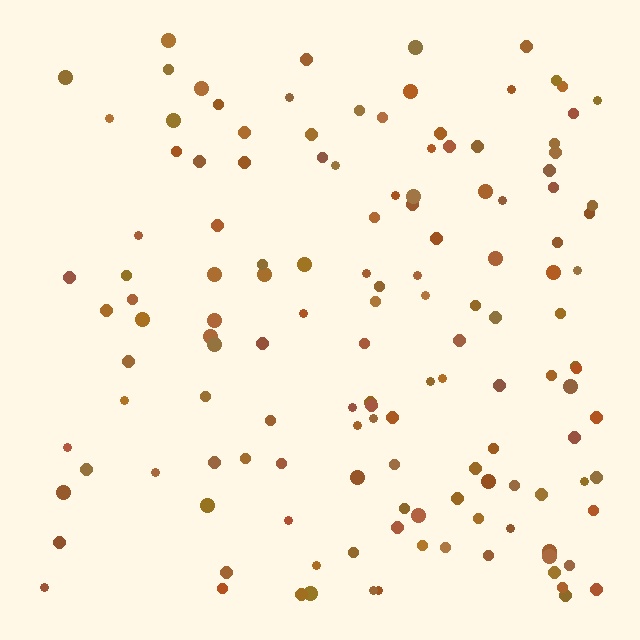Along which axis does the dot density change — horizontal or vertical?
Horizontal.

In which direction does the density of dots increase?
From left to right, with the right side densest.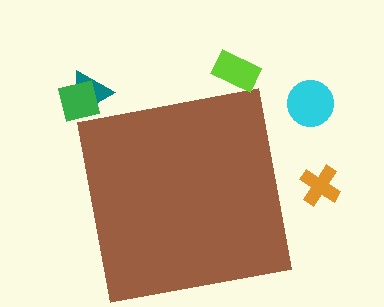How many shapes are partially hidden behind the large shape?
0 shapes are partially hidden.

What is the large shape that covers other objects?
A brown square.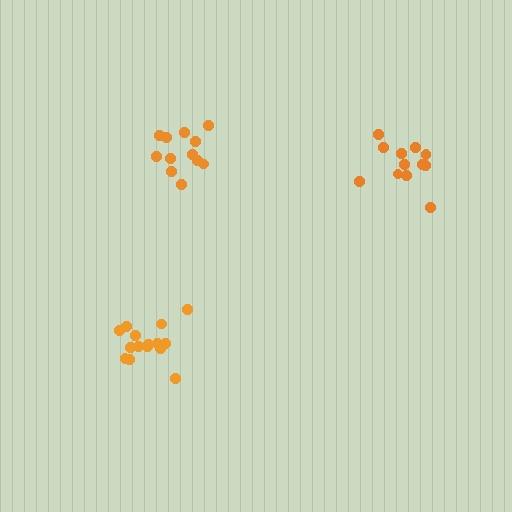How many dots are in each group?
Group 1: 15 dots, Group 2: 12 dots, Group 3: 12 dots (39 total).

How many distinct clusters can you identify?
There are 3 distinct clusters.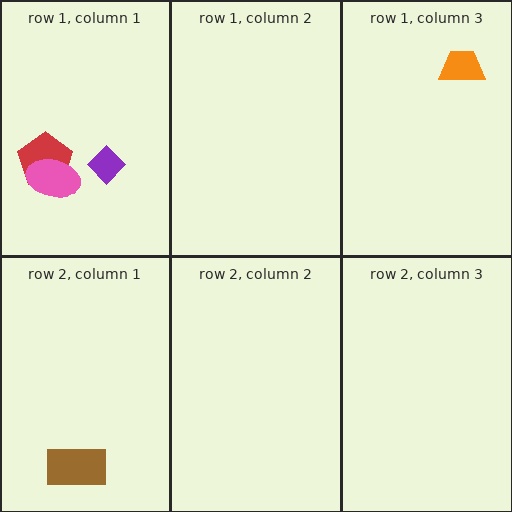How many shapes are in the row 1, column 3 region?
1.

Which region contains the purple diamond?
The row 1, column 1 region.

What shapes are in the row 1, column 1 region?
The red pentagon, the pink ellipse, the purple diamond.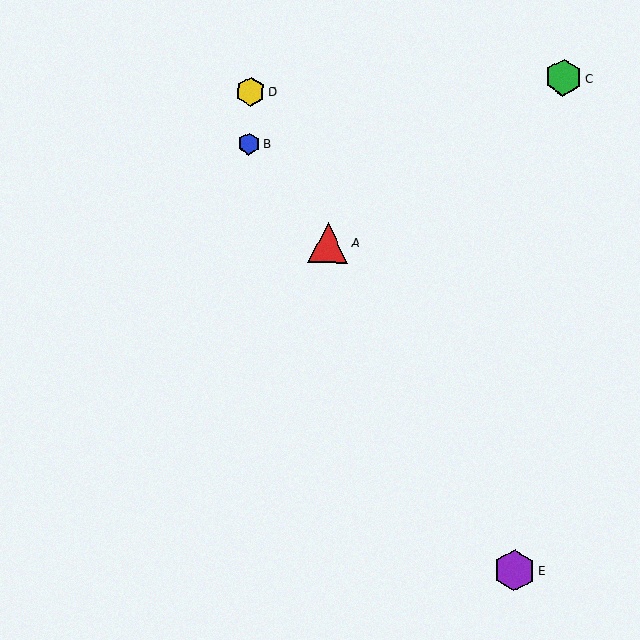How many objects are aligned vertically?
2 objects (B, D) are aligned vertically.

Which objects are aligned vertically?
Objects B, D are aligned vertically.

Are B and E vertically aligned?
No, B is at x≈249 and E is at x≈515.